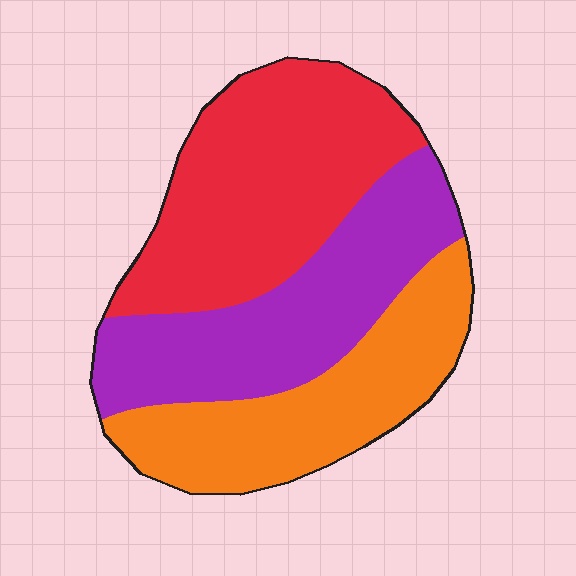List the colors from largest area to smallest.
From largest to smallest: red, purple, orange.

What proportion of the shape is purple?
Purple covers roughly 30% of the shape.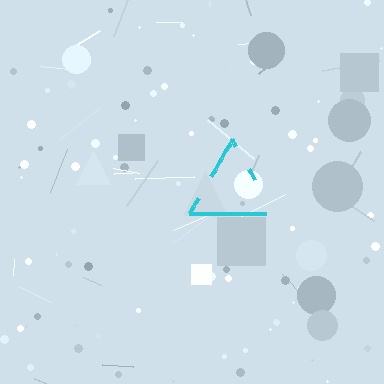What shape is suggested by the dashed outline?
The dashed outline suggests a triangle.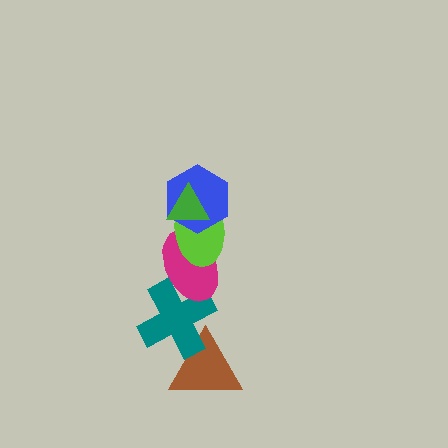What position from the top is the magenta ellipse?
The magenta ellipse is 4th from the top.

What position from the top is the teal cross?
The teal cross is 5th from the top.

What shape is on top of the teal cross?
The magenta ellipse is on top of the teal cross.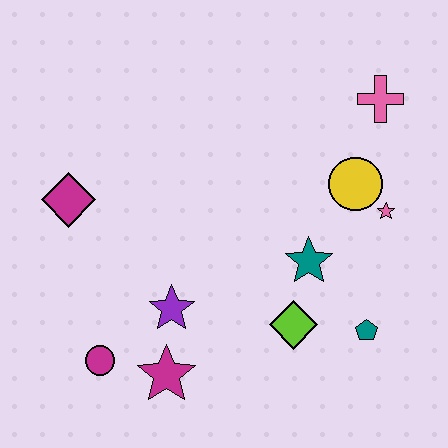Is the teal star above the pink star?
No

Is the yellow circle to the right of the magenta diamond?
Yes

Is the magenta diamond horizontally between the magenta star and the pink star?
No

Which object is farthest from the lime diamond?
The magenta diamond is farthest from the lime diamond.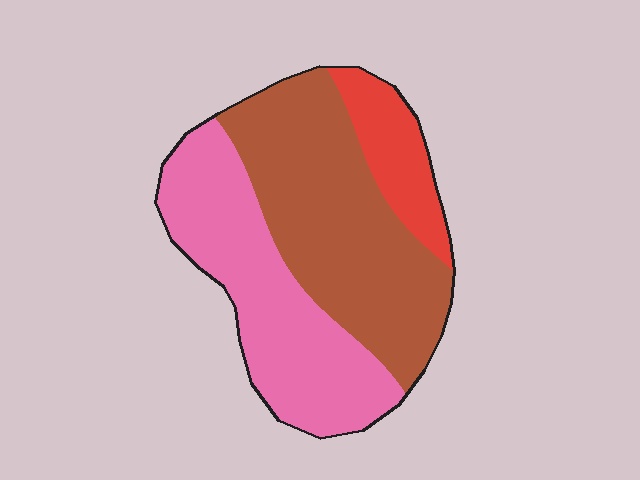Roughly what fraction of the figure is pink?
Pink takes up about two fifths (2/5) of the figure.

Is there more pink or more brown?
Brown.